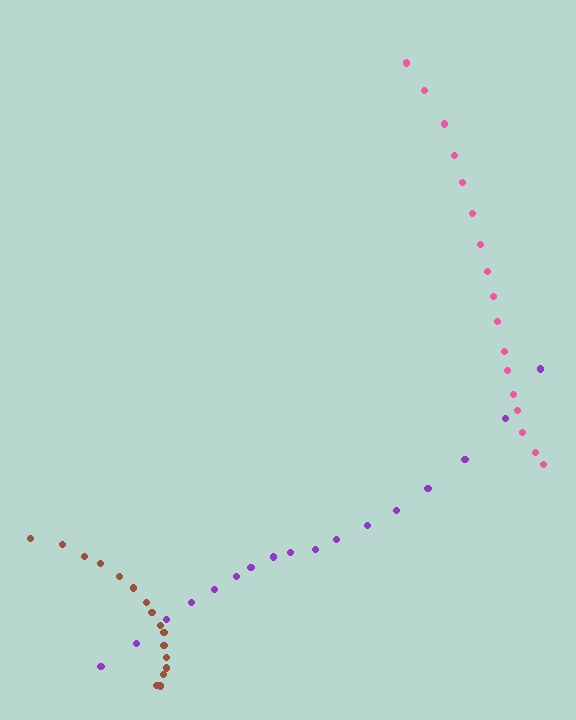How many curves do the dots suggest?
There are 3 distinct paths.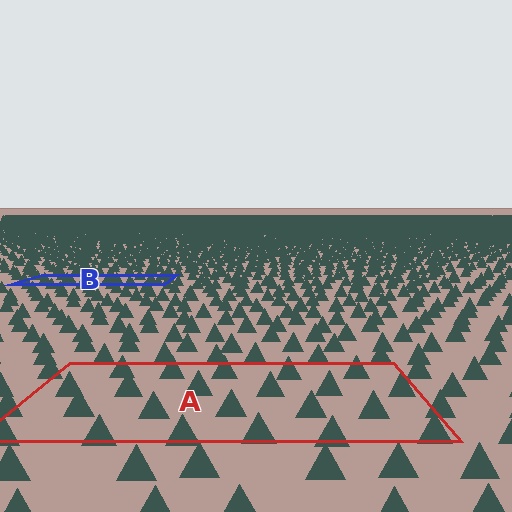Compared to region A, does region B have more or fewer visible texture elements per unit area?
Region B has more texture elements per unit area — they are packed more densely because it is farther away.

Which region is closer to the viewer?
Region A is closer. The texture elements there are larger and more spread out.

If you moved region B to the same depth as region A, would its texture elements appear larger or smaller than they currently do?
They would appear larger. At a closer depth, the same texture elements are projected at a bigger on-screen size.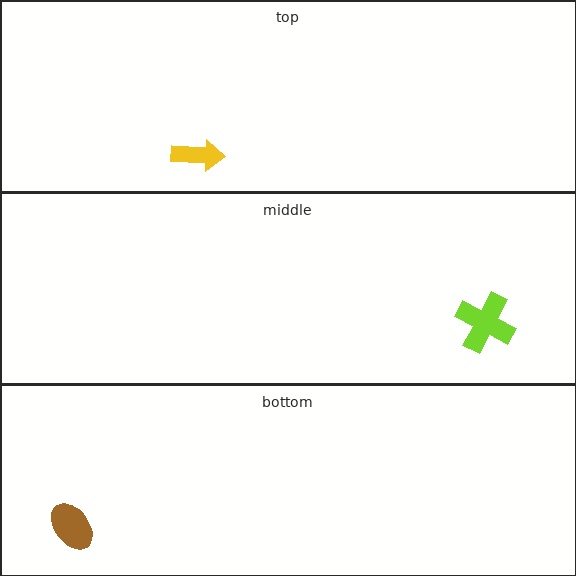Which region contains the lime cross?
The middle region.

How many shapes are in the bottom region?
1.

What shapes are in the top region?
The yellow arrow.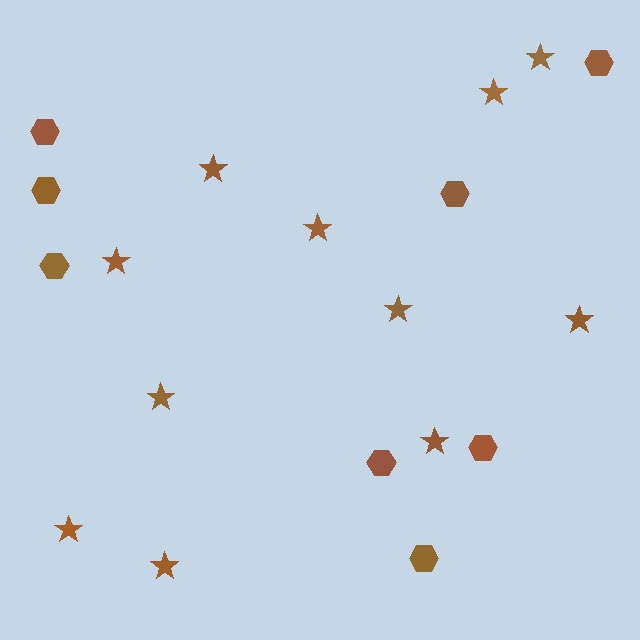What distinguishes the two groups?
There are 2 groups: one group of stars (11) and one group of hexagons (8).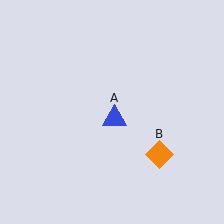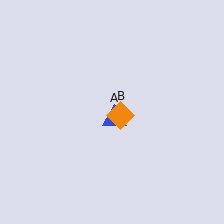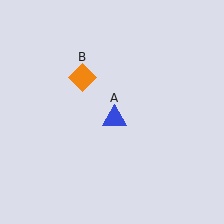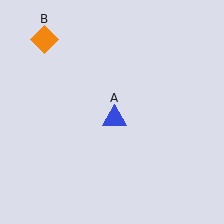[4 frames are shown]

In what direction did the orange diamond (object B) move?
The orange diamond (object B) moved up and to the left.